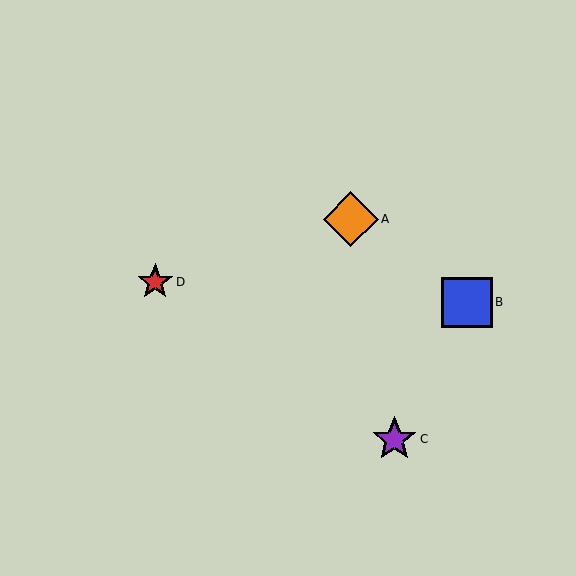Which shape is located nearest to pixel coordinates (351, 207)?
The orange diamond (labeled A) at (351, 219) is nearest to that location.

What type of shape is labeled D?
Shape D is a red star.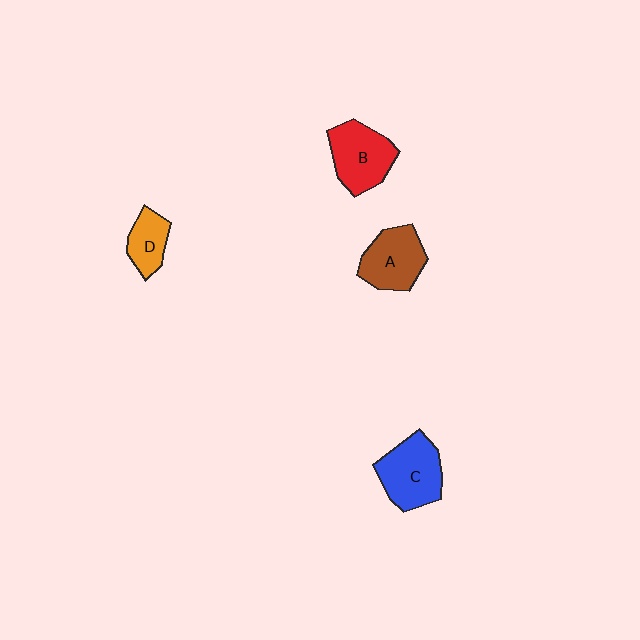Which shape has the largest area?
Shape C (blue).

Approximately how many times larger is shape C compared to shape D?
Approximately 1.8 times.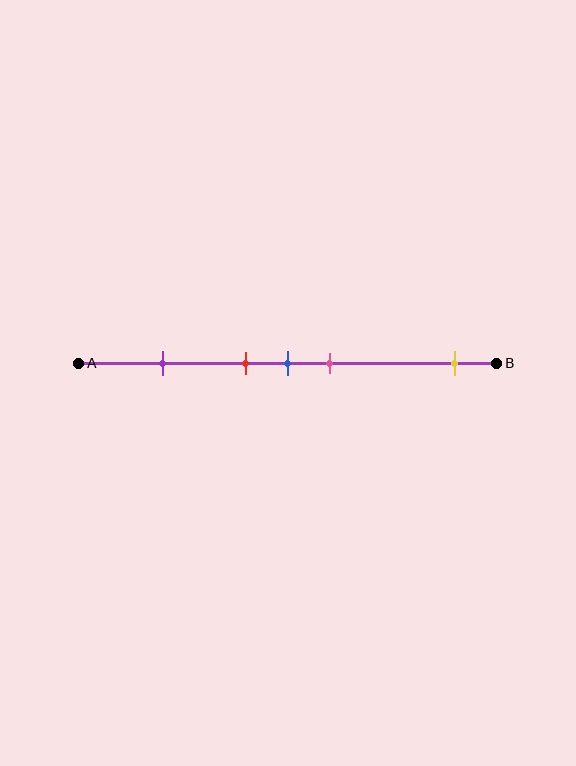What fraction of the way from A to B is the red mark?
The red mark is approximately 40% (0.4) of the way from A to B.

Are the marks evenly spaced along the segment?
No, the marks are not evenly spaced.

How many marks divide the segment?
There are 5 marks dividing the segment.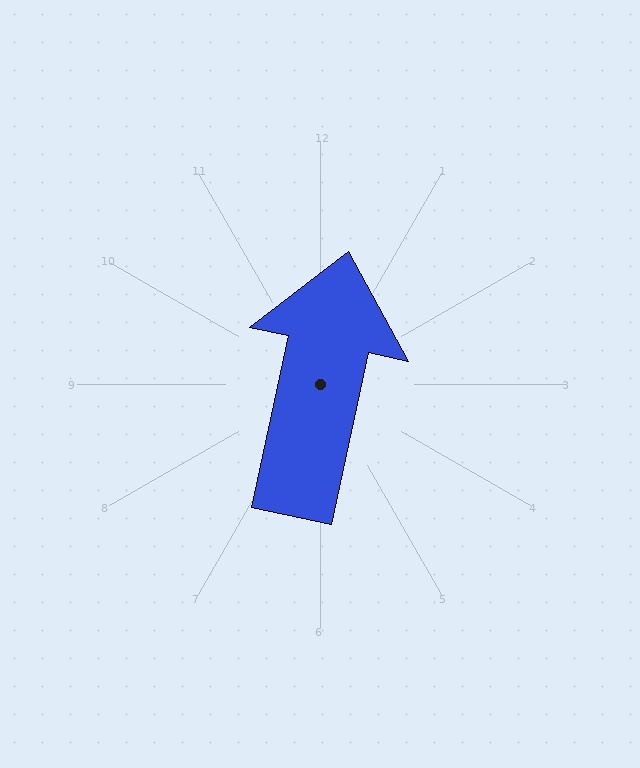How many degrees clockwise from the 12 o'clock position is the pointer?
Approximately 12 degrees.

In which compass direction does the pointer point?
North.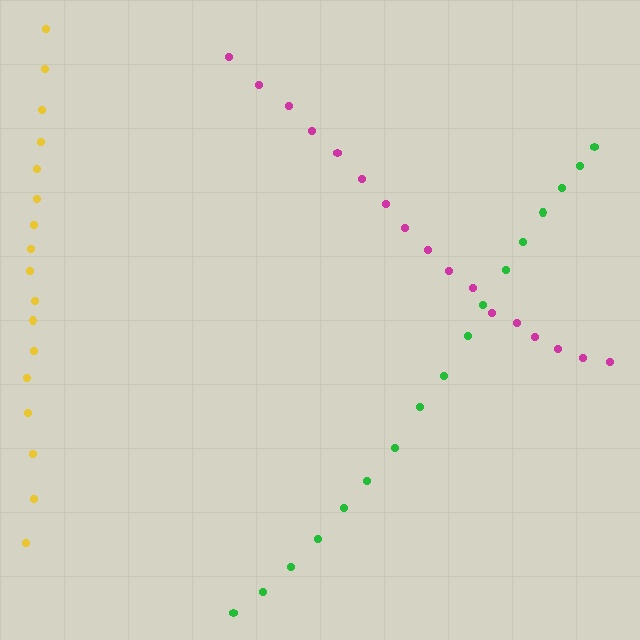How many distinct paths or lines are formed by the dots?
There are 3 distinct paths.